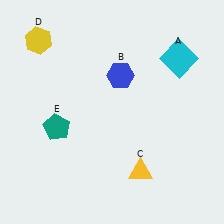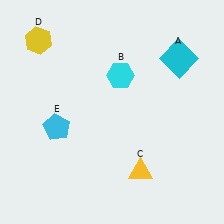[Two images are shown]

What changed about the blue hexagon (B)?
In Image 1, B is blue. In Image 2, it changed to cyan.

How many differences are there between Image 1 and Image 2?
There are 2 differences between the two images.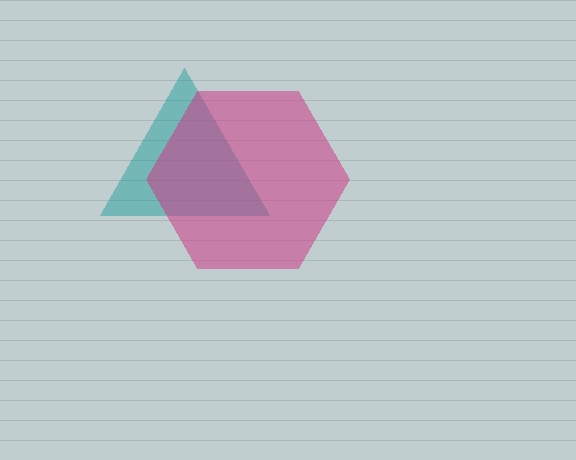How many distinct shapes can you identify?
There are 2 distinct shapes: a teal triangle, a magenta hexagon.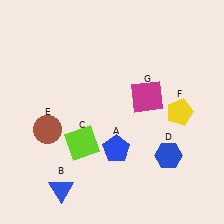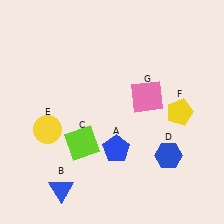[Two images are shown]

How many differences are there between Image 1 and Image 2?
There are 2 differences between the two images.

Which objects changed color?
E changed from brown to yellow. G changed from magenta to pink.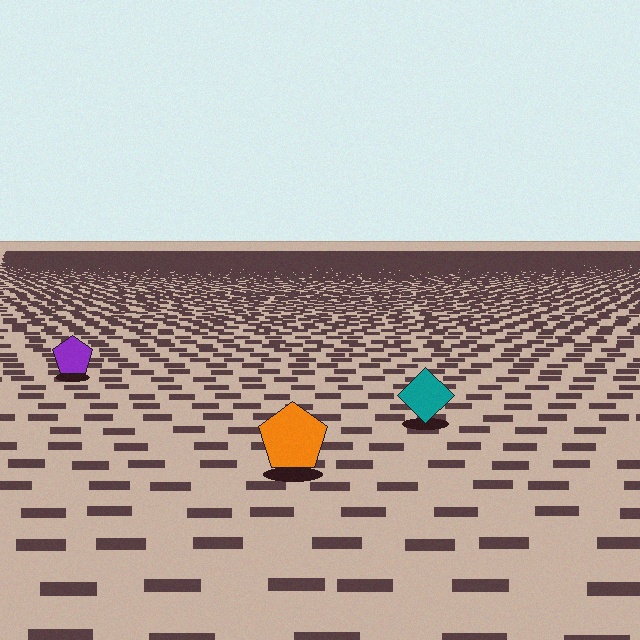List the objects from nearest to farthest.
From nearest to farthest: the orange pentagon, the teal diamond, the purple pentagon.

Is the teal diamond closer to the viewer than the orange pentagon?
No. The orange pentagon is closer — you can tell from the texture gradient: the ground texture is coarser near it.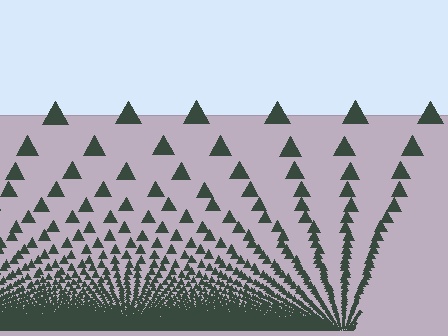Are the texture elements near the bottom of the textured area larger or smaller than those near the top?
Smaller. The gradient is inverted — elements near the bottom are smaller and denser.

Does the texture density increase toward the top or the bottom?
Density increases toward the bottom.